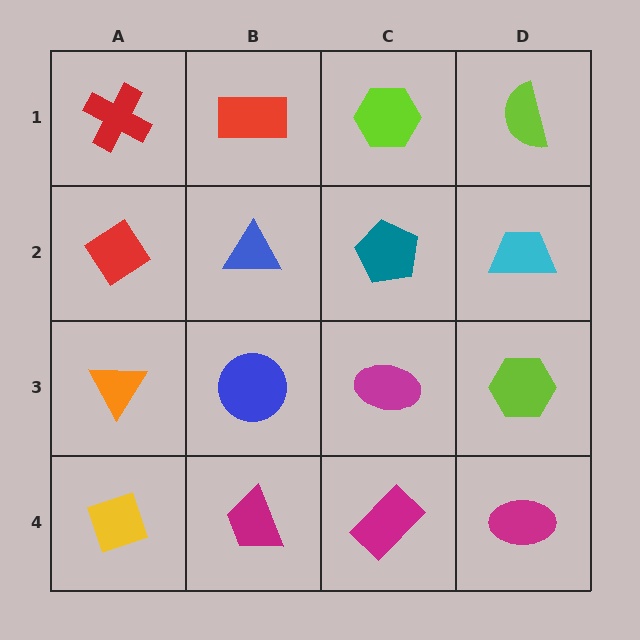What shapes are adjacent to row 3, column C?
A teal pentagon (row 2, column C), a magenta rectangle (row 4, column C), a blue circle (row 3, column B), a lime hexagon (row 3, column D).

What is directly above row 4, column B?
A blue circle.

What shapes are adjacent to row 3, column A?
A red diamond (row 2, column A), a yellow diamond (row 4, column A), a blue circle (row 3, column B).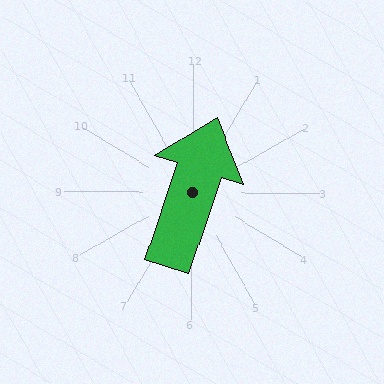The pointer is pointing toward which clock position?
Roughly 1 o'clock.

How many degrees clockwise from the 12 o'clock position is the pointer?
Approximately 18 degrees.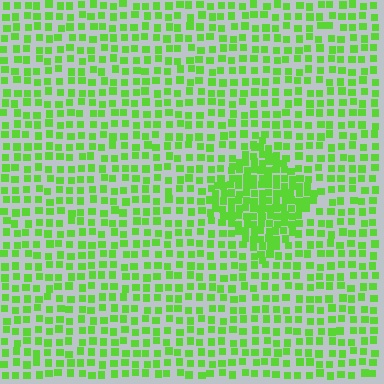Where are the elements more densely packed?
The elements are more densely packed inside the diamond boundary.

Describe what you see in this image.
The image contains small lime elements arranged at two different densities. A diamond-shaped region is visible where the elements are more densely packed than the surrounding area.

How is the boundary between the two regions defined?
The boundary is defined by a change in element density (approximately 2.0x ratio). All elements are the same color, size, and shape.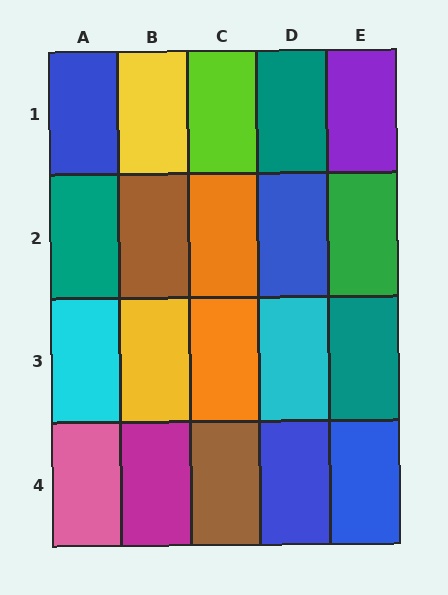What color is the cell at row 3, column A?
Cyan.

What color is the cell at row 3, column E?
Teal.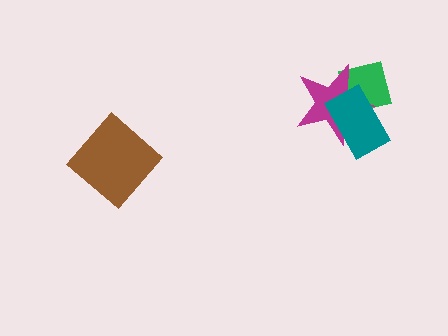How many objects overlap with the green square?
2 objects overlap with the green square.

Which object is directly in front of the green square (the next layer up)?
The magenta star is directly in front of the green square.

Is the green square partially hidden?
Yes, it is partially covered by another shape.